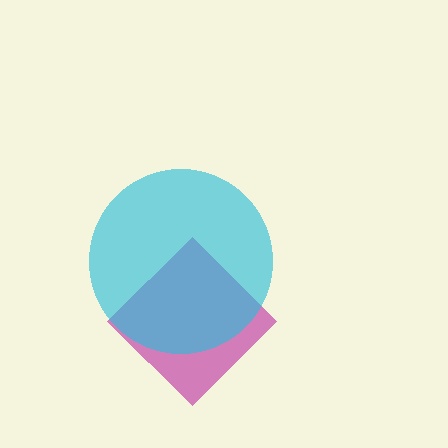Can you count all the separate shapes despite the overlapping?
Yes, there are 2 separate shapes.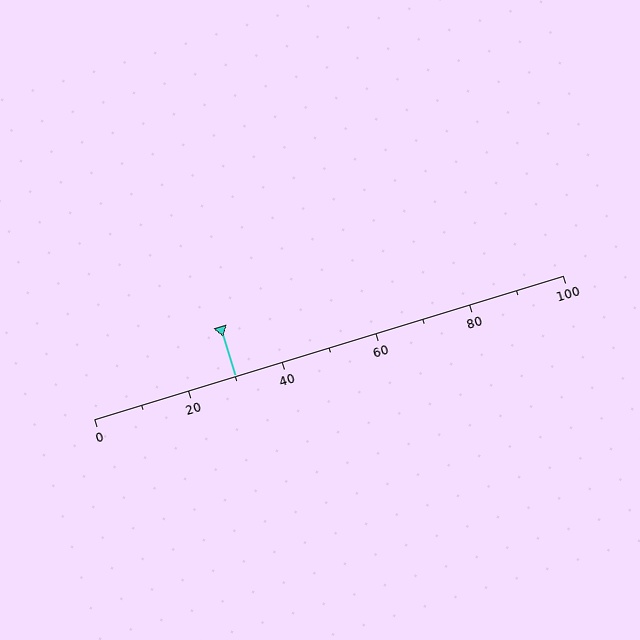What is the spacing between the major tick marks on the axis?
The major ticks are spaced 20 apart.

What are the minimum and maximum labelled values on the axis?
The axis runs from 0 to 100.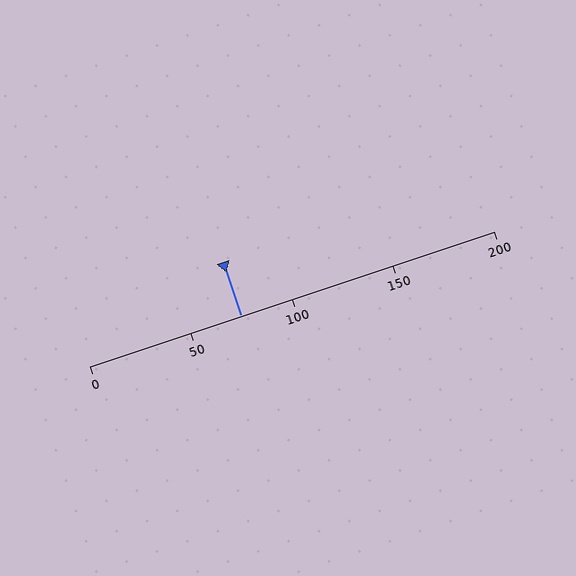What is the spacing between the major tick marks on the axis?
The major ticks are spaced 50 apart.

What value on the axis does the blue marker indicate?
The marker indicates approximately 75.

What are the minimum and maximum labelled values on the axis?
The axis runs from 0 to 200.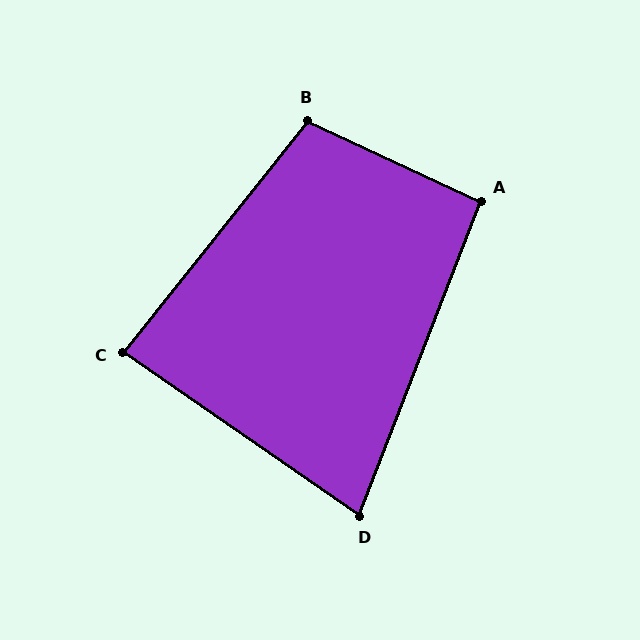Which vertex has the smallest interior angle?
D, at approximately 77 degrees.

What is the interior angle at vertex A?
Approximately 94 degrees (approximately right).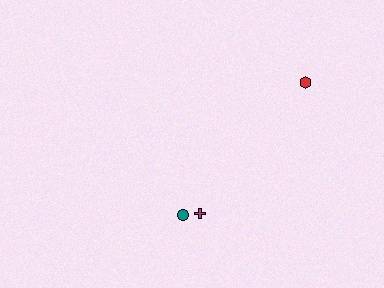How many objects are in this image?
There are 3 objects.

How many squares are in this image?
There are no squares.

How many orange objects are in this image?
There are no orange objects.